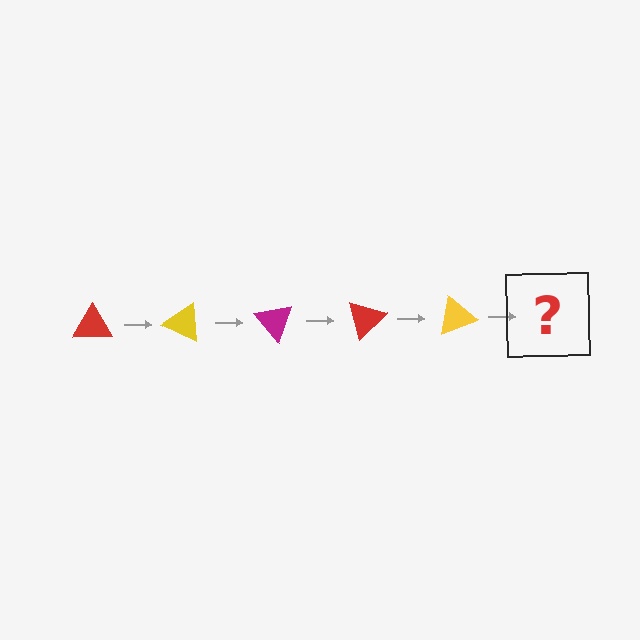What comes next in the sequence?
The next element should be a magenta triangle, rotated 125 degrees from the start.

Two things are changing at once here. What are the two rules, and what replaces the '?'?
The two rules are that it rotates 25 degrees each step and the color cycles through red, yellow, and magenta. The '?' should be a magenta triangle, rotated 125 degrees from the start.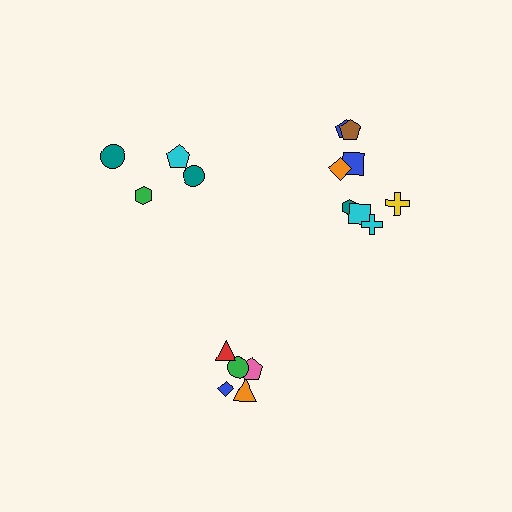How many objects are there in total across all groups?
There are 17 objects.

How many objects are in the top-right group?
There are 8 objects.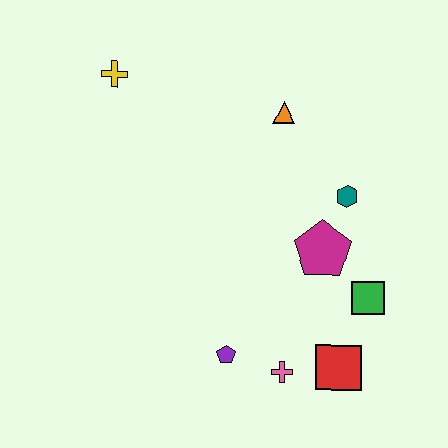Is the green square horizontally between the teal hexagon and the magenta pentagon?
No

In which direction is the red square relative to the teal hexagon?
The red square is below the teal hexagon.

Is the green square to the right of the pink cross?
Yes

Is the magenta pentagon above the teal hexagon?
No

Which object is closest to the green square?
The magenta pentagon is closest to the green square.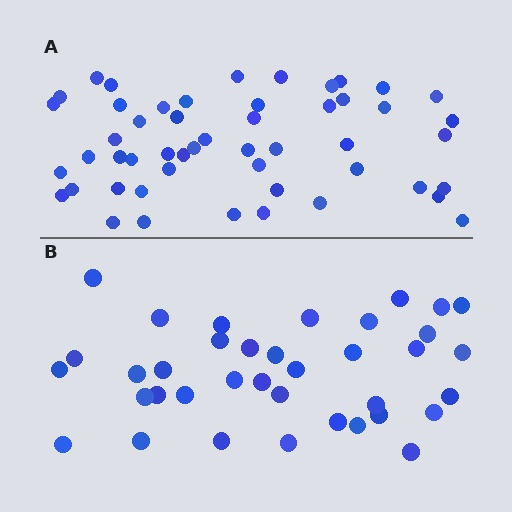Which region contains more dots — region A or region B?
Region A (the top region) has more dots.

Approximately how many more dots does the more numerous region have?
Region A has approximately 15 more dots than region B.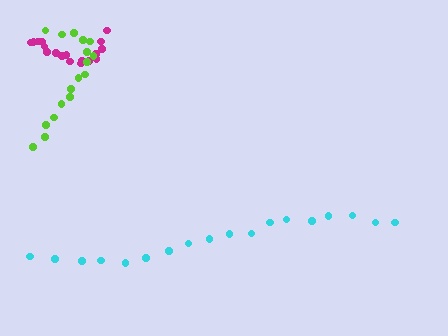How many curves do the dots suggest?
There are 3 distinct paths.